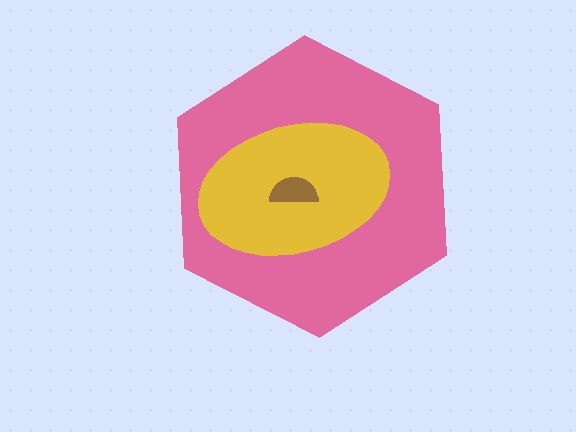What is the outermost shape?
The pink hexagon.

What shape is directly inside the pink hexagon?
The yellow ellipse.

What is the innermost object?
The brown semicircle.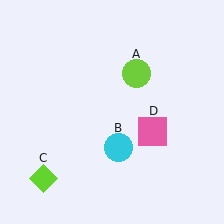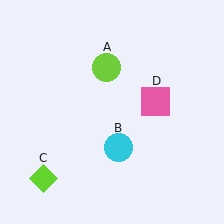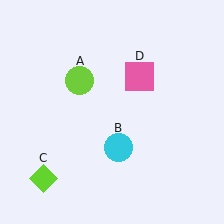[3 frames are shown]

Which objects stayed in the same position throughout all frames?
Cyan circle (object B) and lime diamond (object C) remained stationary.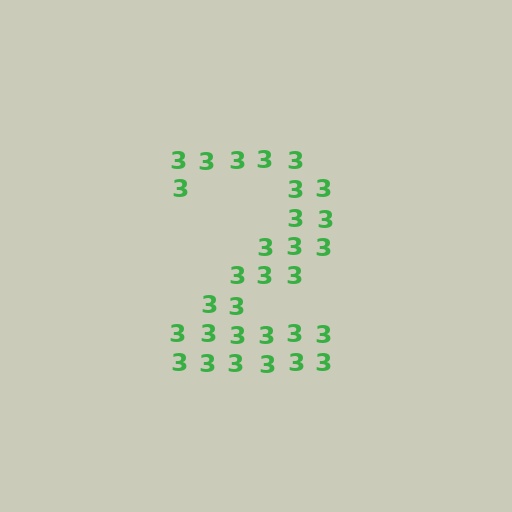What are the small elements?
The small elements are digit 3's.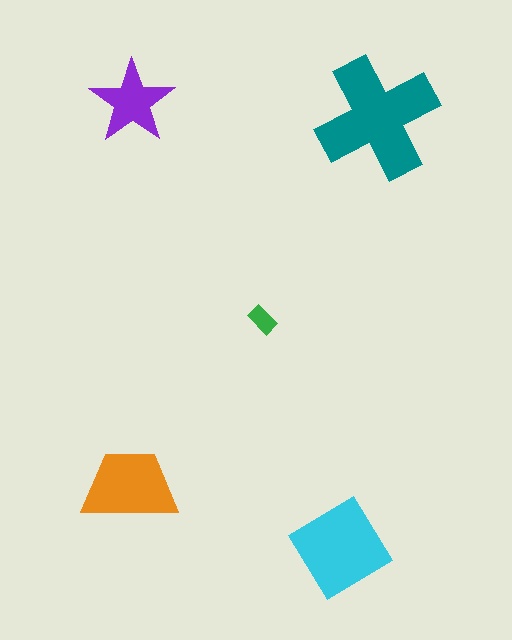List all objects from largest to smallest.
The teal cross, the cyan diamond, the orange trapezoid, the purple star, the green rectangle.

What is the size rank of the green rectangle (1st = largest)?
5th.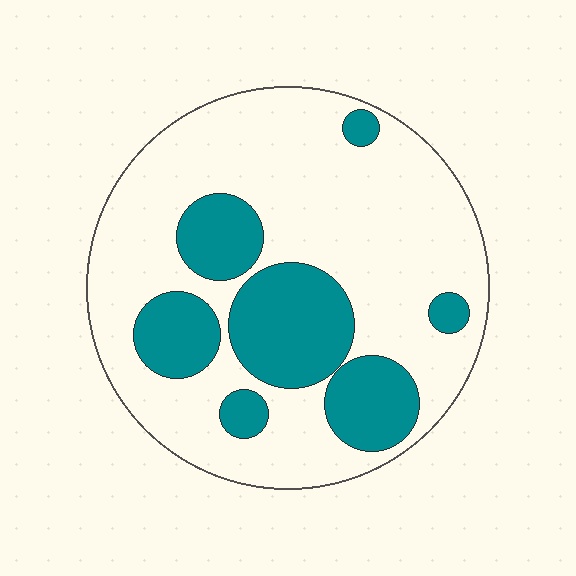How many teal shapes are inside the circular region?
7.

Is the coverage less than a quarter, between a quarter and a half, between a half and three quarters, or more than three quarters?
Between a quarter and a half.